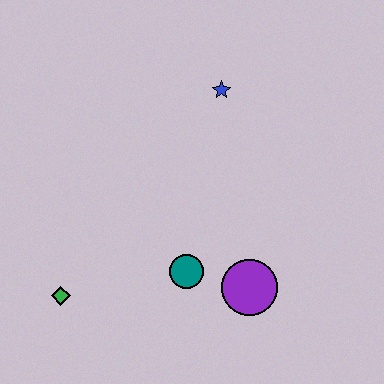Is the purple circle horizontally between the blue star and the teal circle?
No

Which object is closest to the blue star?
The teal circle is closest to the blue star.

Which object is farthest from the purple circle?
The blue star is farthest from the purple circle.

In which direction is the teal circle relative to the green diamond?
The teal circle is to the right of the green diamond.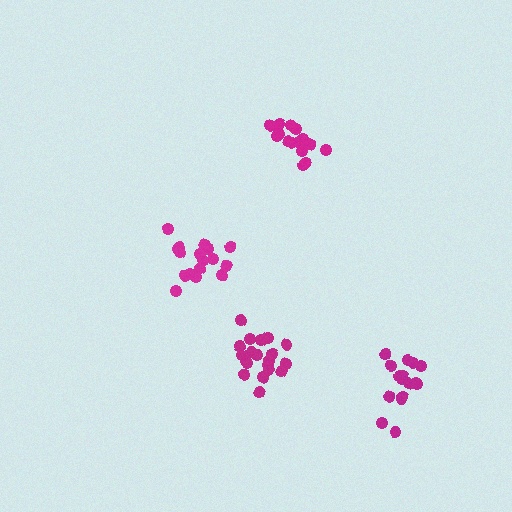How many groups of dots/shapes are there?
There are 4 groups.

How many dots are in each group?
Group 1: 17 dots, Group 2: 18 dots, Group 3: 16 dots, Group 4: 20 dots (71 total).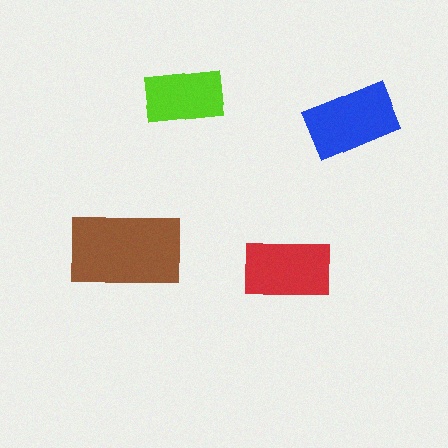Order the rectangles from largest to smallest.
the brown one, the blue one, the red one, the lime one.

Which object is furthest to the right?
The blue rectangle is rightmost.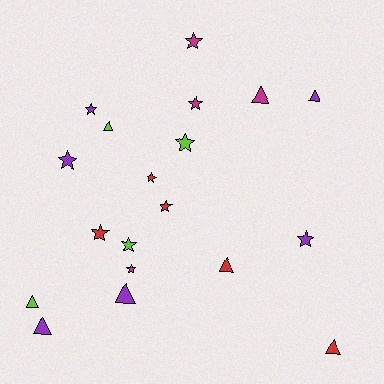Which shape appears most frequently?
Star, with 11 objects.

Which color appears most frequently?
Purple, with 6 objects.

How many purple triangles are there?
There are 3 purple triangles.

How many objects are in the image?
There are 19 objects.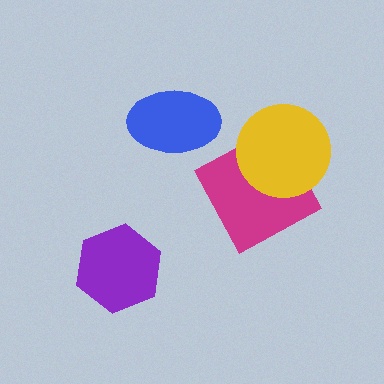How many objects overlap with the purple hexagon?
0 objects overlap with the purple hexagon.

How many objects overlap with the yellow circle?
1 object overlaps with the yellow circle.